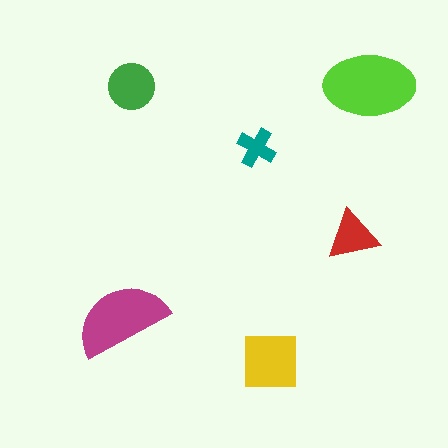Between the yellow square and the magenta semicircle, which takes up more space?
The magenta semicircle.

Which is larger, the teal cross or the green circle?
The green circle.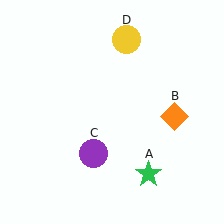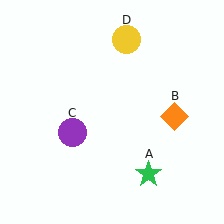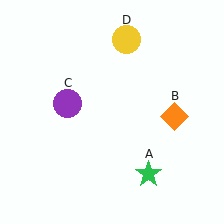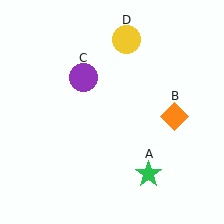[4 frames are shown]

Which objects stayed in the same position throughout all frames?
Green star (object A) and orange diamond (object B) and yellow circle (object D) remained stationary.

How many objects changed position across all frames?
1 object changed position: purple circle (object C).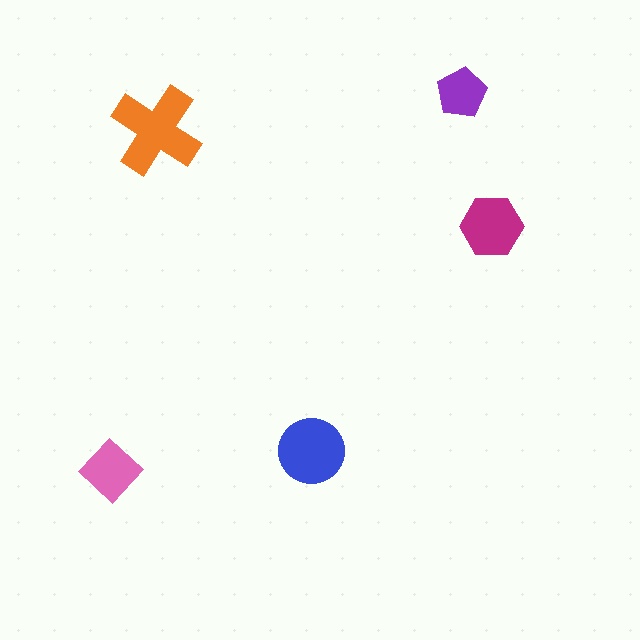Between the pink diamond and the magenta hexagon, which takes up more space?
The magenta hexagon.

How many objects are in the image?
There are 5 objects in the image.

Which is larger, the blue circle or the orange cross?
The orange cross.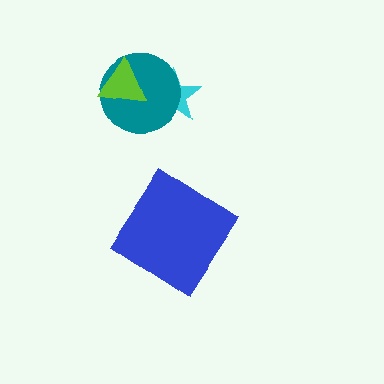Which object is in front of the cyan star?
The teal circle is in front of the cyan star.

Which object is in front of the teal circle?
The lime triangle is in front of the teal circle.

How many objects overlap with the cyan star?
1 object overlaps with the cyan star.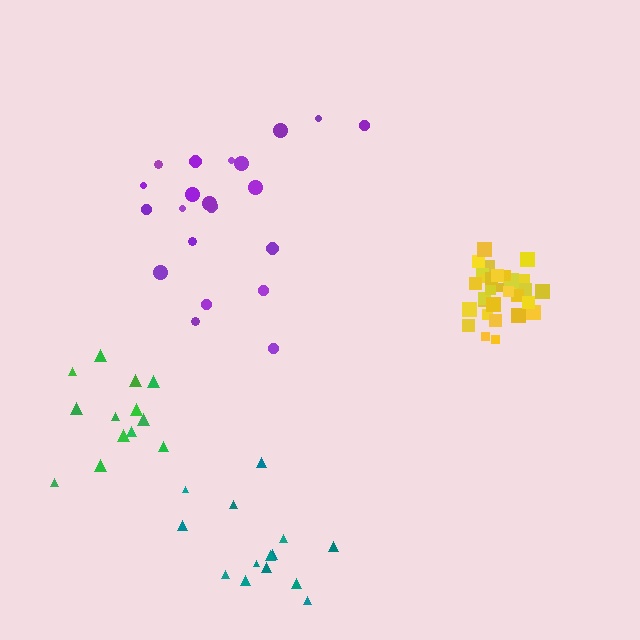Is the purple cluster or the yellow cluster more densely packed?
Yellow.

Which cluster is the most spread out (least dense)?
Teal.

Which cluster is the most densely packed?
Yellow.